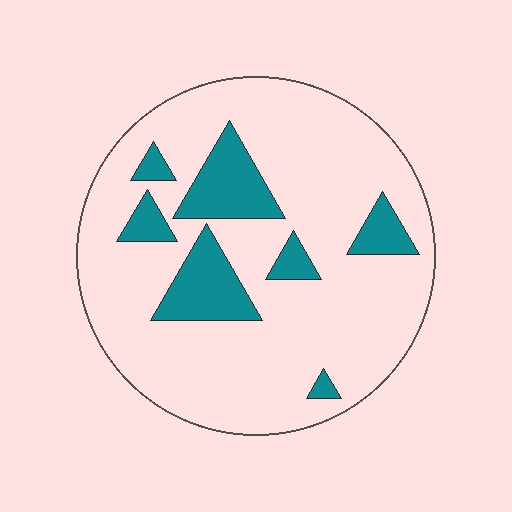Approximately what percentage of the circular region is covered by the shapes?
Approximately 20%.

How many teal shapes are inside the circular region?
7.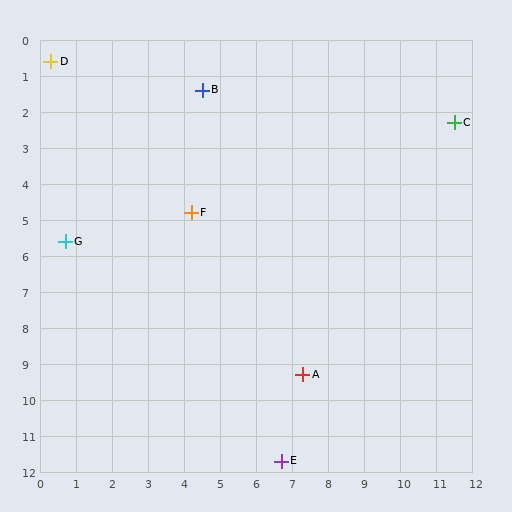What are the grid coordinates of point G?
Point G is at approximately (0.7, 5.6).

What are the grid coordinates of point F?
Point F is at approximately (4.2, 4.8).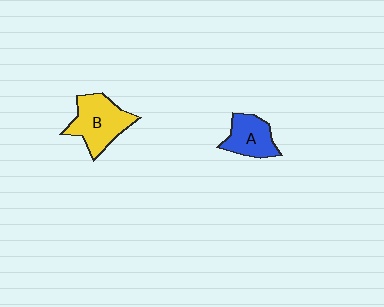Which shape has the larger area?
Shape B (yellow).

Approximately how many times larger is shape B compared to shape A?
Approximately 1.4 times.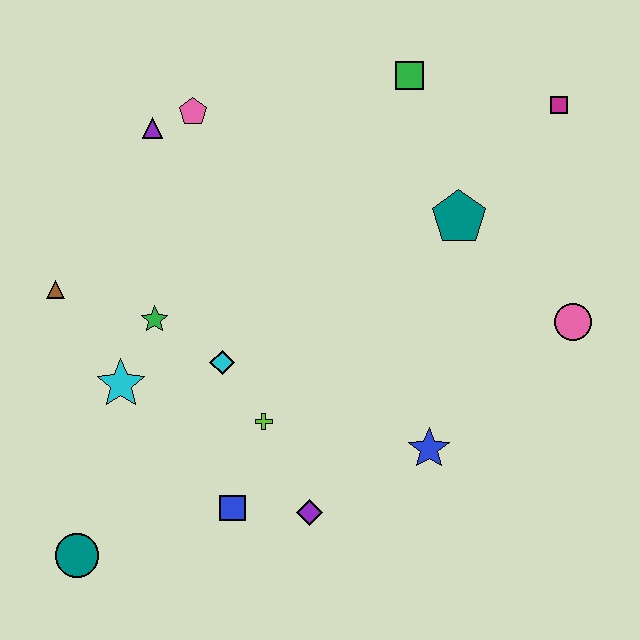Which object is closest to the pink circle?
The teal pentagon is closest to the pink circle.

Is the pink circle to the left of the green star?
No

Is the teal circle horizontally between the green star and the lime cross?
No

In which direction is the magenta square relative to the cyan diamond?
The magenta square is to the right of the cyan diamond.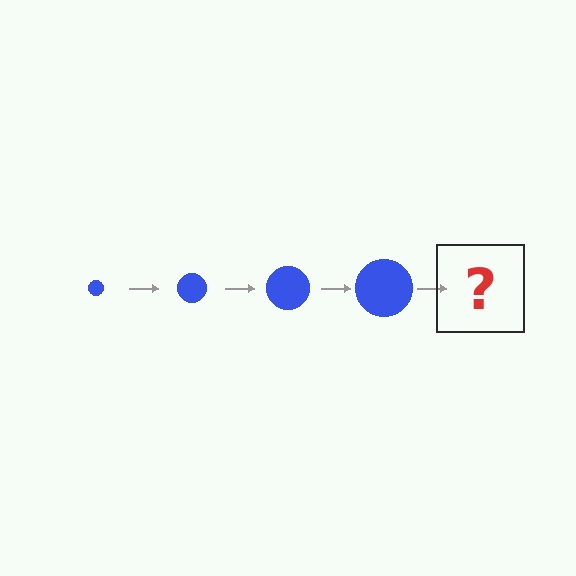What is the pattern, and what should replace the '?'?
The pattern is that the circle gets progressively larger each step. The '?' should be a blue circle, larger than the previous one.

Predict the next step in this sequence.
The next step is a blue circle, larger than the previous one.